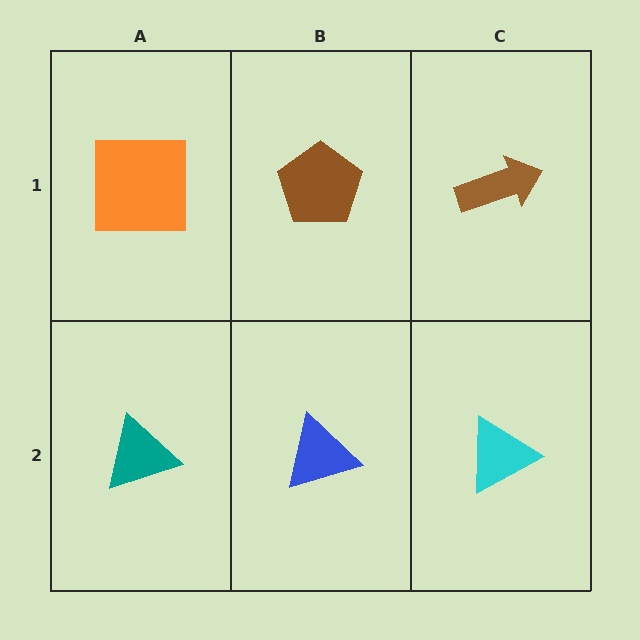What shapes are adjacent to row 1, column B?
A blue triangle (row 2, column B), an orange square (row 1, column A), a brown arrow (row 1, column C).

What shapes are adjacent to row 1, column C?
A cyan triangle (row 2, column C), a brown pentagon (row 1, column B).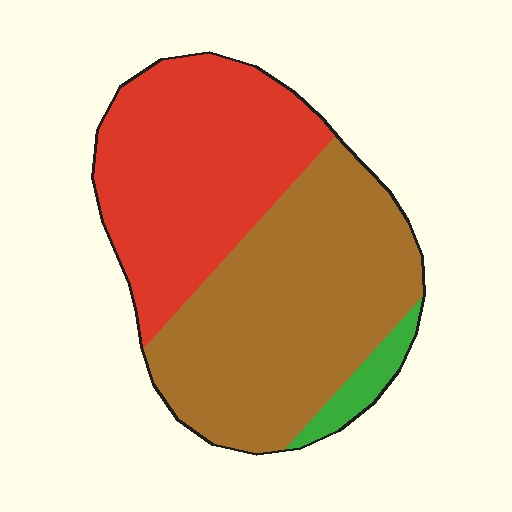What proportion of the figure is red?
Red covers about 40% of the figure.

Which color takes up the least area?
Green, at roughly 5%.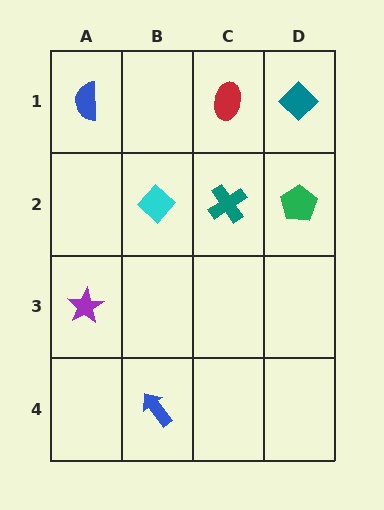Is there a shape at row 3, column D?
No, that cell is empty.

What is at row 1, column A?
A blue semicircle.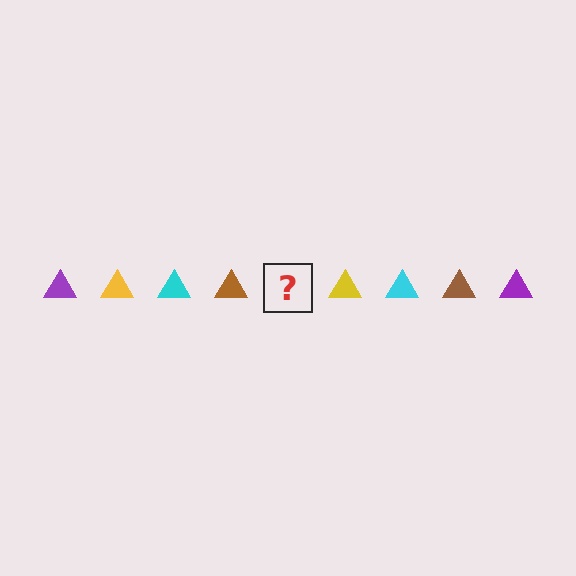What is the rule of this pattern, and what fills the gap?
The rule is that the pattern cycles through purple, yellow, cyan, brown triangles. The gap should be filled with a purple triangle.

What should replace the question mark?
The question mark should be replaced with a purple triangle.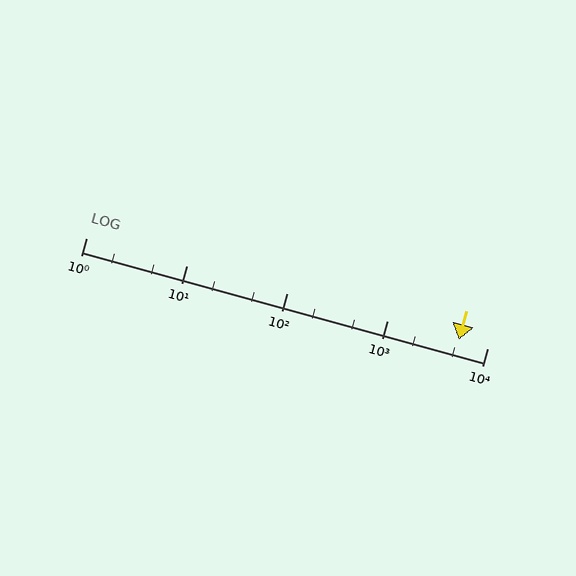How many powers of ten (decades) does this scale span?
The scale spans 4 decades, from 1 to 10000.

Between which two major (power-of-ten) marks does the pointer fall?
The pointer is between 1000 and 10000.